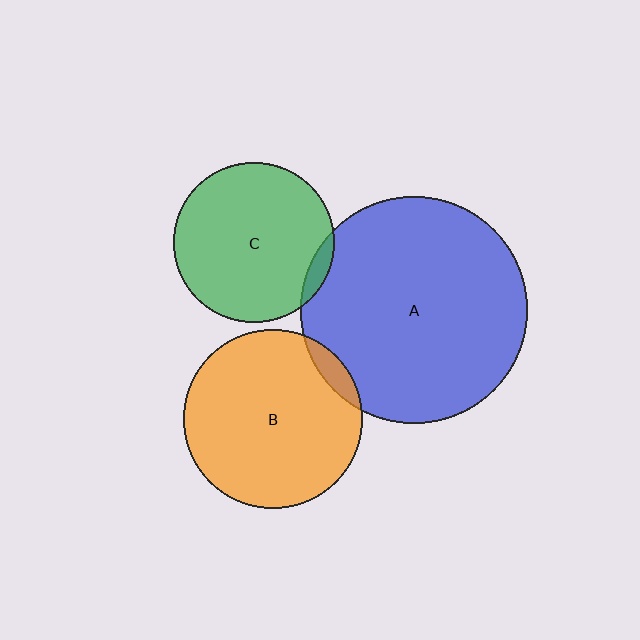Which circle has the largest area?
Circle A (blue).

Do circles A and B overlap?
Yes.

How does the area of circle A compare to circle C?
Approximately 2.0 times.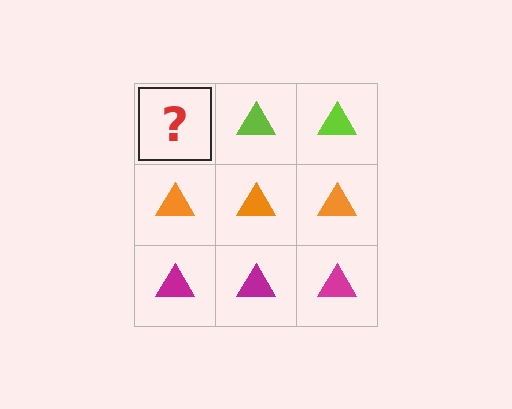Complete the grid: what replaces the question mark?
The question mark should be replaced with a lime triangle.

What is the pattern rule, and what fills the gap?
The rule is that each row has a consistent color. The gap should be filled with a lime triangle.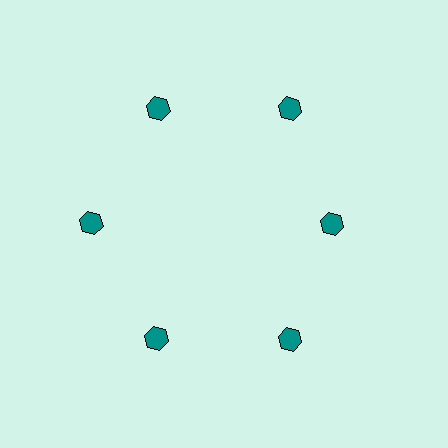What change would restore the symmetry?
The symmetry would be restored by moving it outward, back onto the ring so that all 6 hexagons sit at equal angles and equal distance from the center.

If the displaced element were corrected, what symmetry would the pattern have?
It would have 6-fold rotational symmetry — the pattern would map onto itself every 60 degrees.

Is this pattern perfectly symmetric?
No. The 6 teal hexagons are arranged in a ring, but one element near the 3 o'clock position is pulled inward toward the center, breaking the 6-fold rotational symmetry.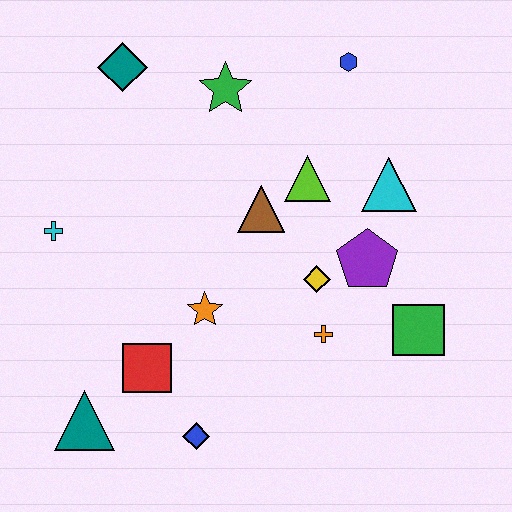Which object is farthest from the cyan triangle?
The teal triangle is farthest from the cyan triangle.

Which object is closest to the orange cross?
The yellow diamond is closest to the orange cross.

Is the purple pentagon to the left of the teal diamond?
No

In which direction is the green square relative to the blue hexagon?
The green square is below the blue hexagon.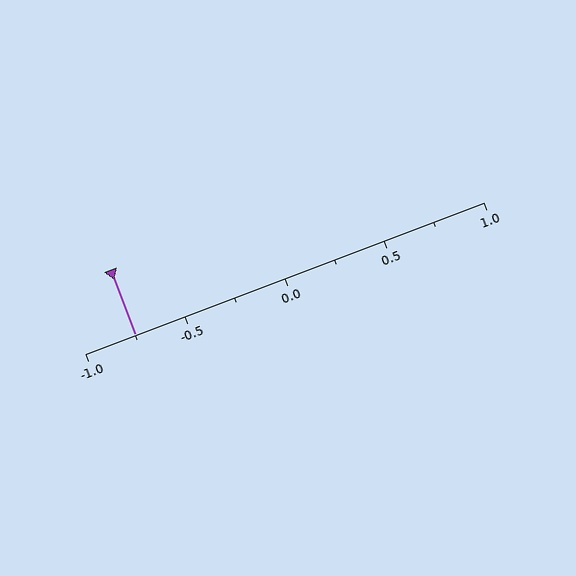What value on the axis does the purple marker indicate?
The marker indicates approximately -0.75.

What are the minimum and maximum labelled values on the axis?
The axis runs from -1.0 to 1.0.